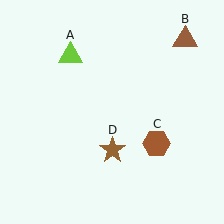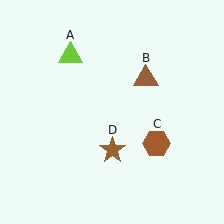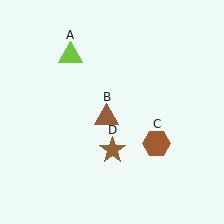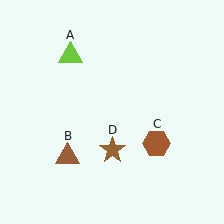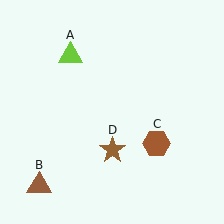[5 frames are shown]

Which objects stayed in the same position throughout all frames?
Lime triangle (object A) and brown hexagon (object C) and brown star (object D) remained stationary.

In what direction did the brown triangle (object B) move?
The brown triangle (object B) moved down and to the left.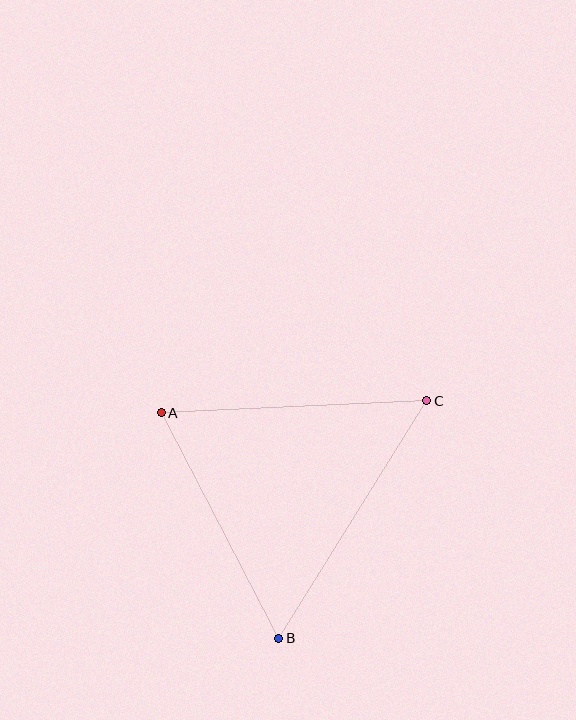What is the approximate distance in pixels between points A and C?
The distance between A and C is approximately 266 pixels.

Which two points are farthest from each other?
Points B and C are farthest from each other.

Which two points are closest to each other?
Points A and B are closest to each other.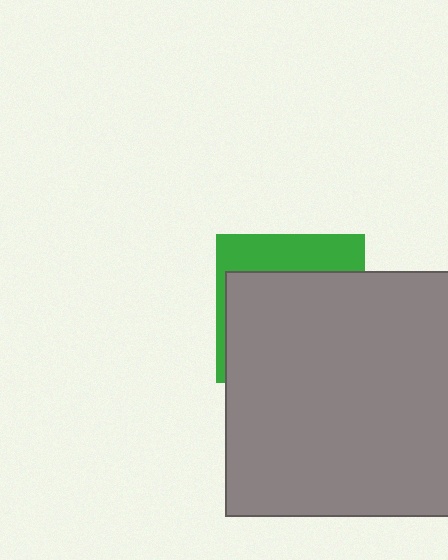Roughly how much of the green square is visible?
A small part of it is visible (roughly 30%).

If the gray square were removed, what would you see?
You would see the complete green square.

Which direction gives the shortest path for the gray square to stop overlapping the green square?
Moving down gives the shortest separation.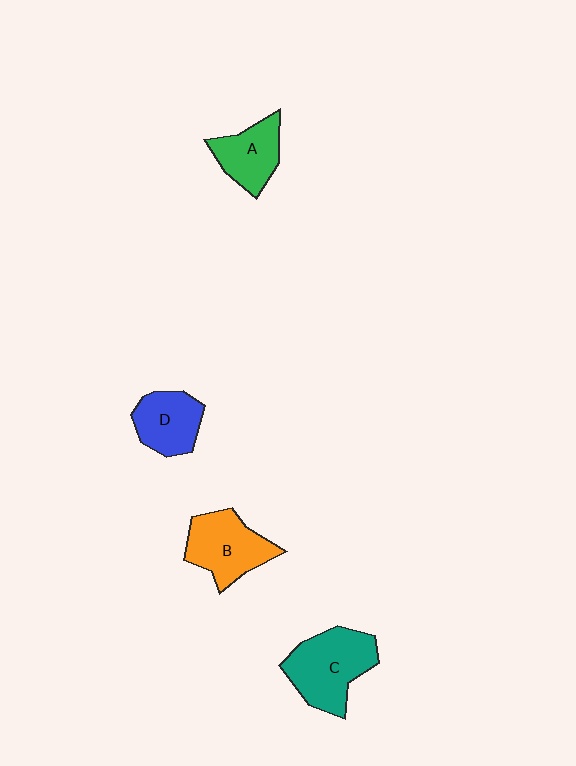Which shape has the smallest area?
Shape A (green).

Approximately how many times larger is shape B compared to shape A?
Approximately 1.3 times.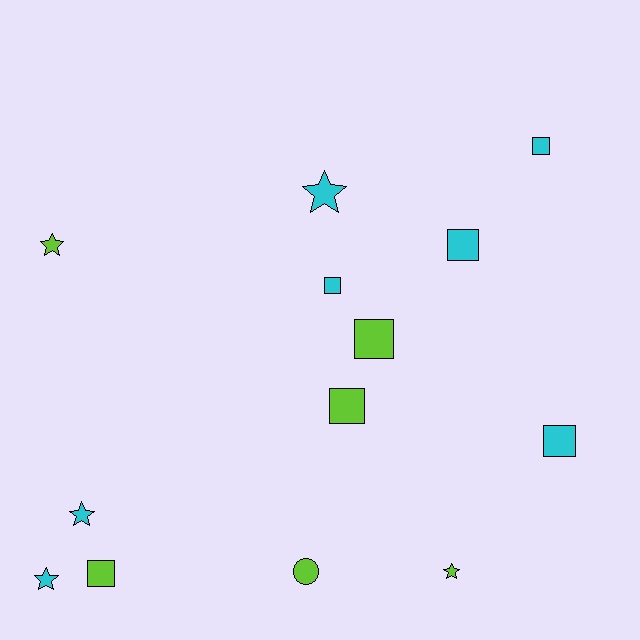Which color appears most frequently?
Cyan, with 7 objects.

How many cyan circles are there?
There are no cyan circles.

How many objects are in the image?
There are 13 objects.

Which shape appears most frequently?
Square, with 7 objects.